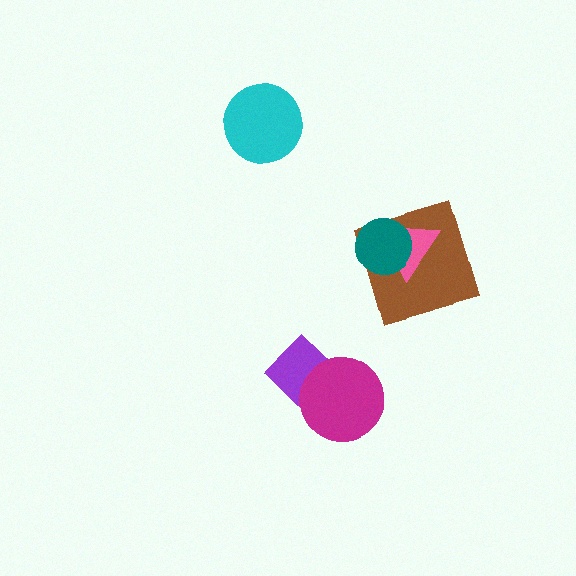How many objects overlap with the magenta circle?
1 object overlaps with the magenta circle.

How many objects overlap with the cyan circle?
0 objects overlap with the cyan circle.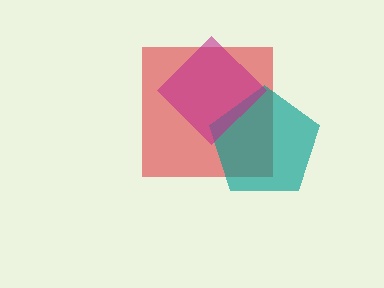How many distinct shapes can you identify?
There are 3 distinct shapes: a red square, a teal pentagon, a magenta diamond.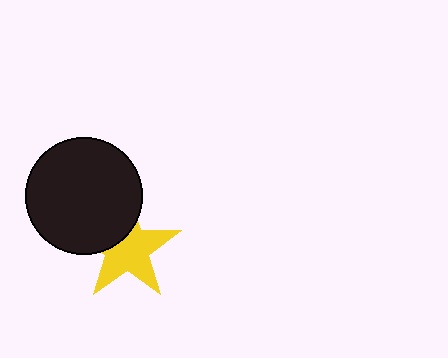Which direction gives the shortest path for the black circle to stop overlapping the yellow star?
Moving toward the upper-left gives the shortest separation.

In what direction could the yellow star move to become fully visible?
The yellow star could move toward the lower-right. That would shift it out from behind the black circle entirely.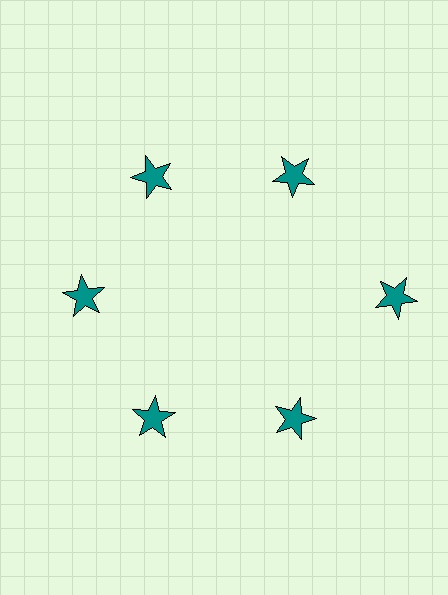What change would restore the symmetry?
The symmetry would be restored by moving it inward, back onto the ring so that all 6 stars sit at equal angles and equal distance from the center.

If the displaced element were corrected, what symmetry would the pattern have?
It would have 6-fold rotational symmetry — the pattern would map onto itself every 60 degrees.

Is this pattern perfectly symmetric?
No. The 6 teal stars are arranged in a ring, but one element near the 3 o'clock position is pushed outward from the center, breaking the 6-fold rotational symmetry.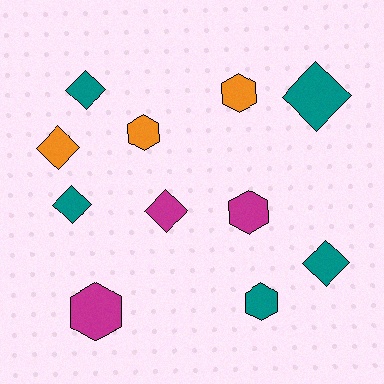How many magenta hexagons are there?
There are 2 magenta hexagons.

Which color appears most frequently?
Teal, with 5 objects.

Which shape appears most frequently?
Diamond, with 6 objects.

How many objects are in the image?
There are 11 objects.